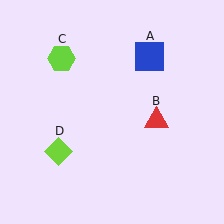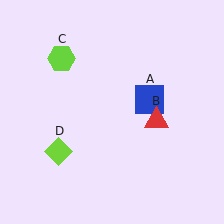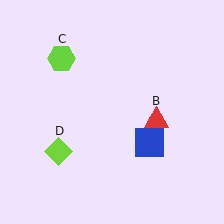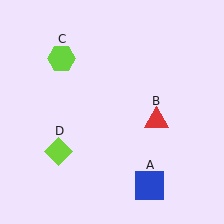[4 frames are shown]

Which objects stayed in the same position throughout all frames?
Red triangle (object B) and lime hexagon (object C) and lime diamond (object D) remained stationary.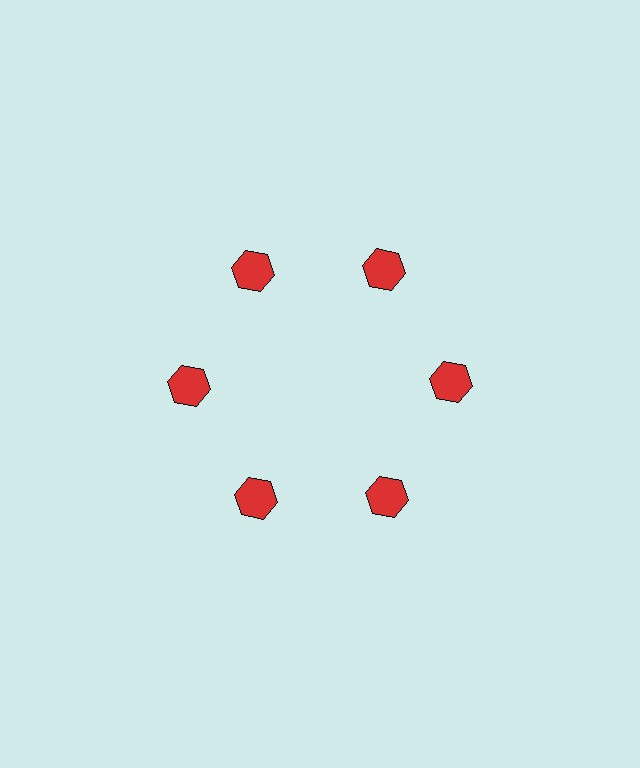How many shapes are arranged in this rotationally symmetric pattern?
There are 6 shapes, arranged in 6 groups of 1.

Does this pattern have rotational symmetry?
Yes, this pattern has 6-fold rotational symmetry. It looks the same after rotating 60 degrees around the center.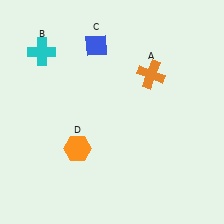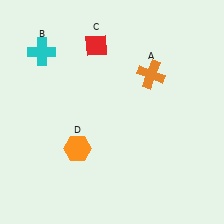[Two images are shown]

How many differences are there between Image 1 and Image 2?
There is 1 difference between the two images.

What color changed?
The diamond (C) changed from blue in Image 1 to red in Image 2.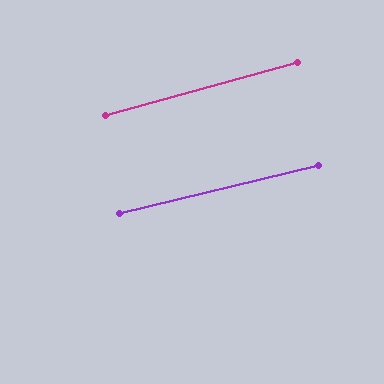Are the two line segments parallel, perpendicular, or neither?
Parallel — their directions differ by only 1.9°.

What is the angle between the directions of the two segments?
Approximately 2 degrees.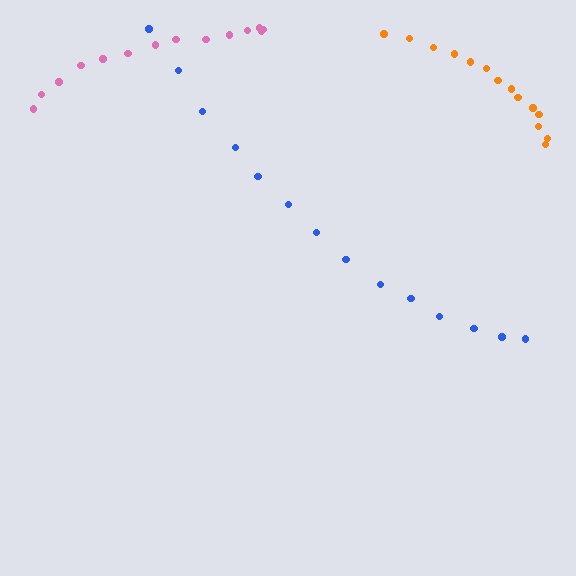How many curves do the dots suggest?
There are 3 distinct paths.